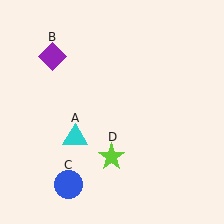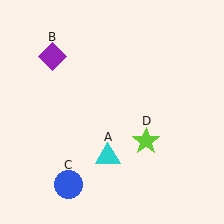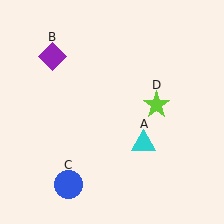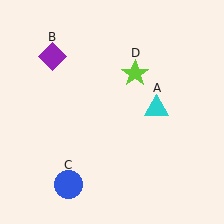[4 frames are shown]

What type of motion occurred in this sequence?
The cyan triangle (object A), lime star (object D) rotated counterclockwise around the center of the scene.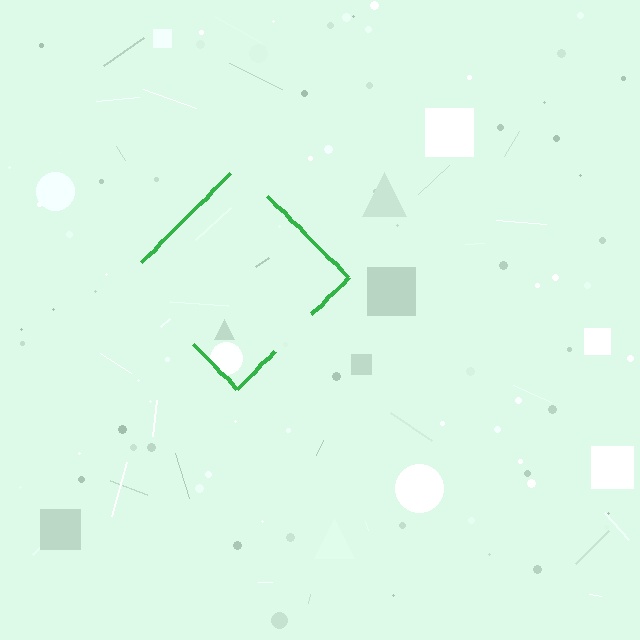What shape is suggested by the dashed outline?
The dashed outline suggests a diamond.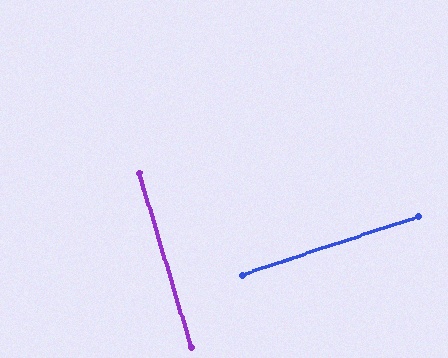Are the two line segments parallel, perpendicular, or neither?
Perpendicular — they meet at approximately 89°.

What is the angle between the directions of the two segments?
Approximately 89 degrees.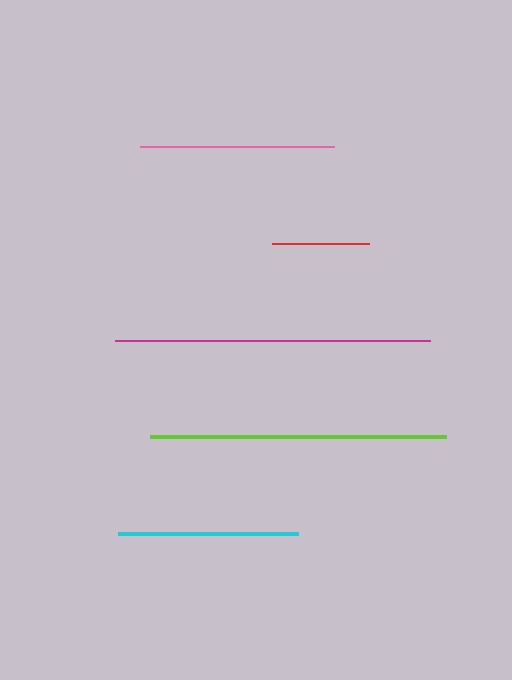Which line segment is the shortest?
The red line is the shortest at approximately 97 pixels.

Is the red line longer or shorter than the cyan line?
The cyan line is longer than the red line.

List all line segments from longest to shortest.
From longest to shortest: magenta, lime, pink, cyan, red.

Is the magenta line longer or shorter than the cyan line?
The magenta line is longer than the cyan line.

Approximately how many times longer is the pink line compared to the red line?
The pink line is approximately 2.0 times the length of the red line.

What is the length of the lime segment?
The lime segment is approximately 297 pixels long.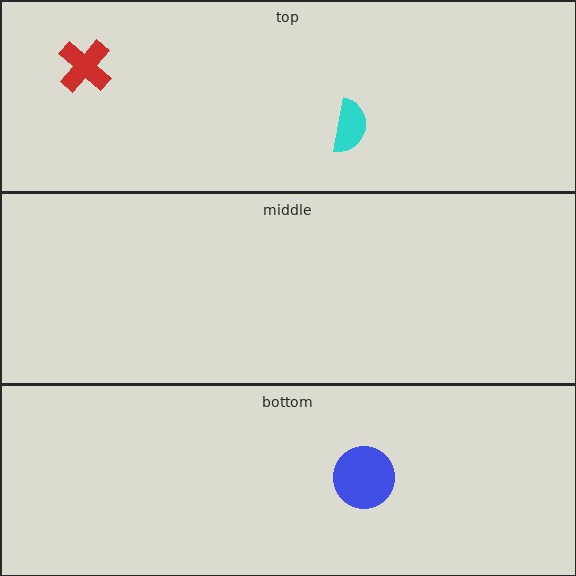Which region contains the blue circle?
The bottom region.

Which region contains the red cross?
The top region.